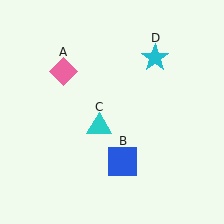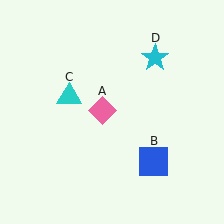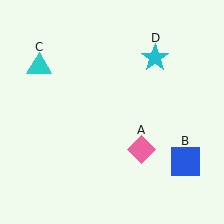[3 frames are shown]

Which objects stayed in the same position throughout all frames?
Cyan star (object D) remained stationary.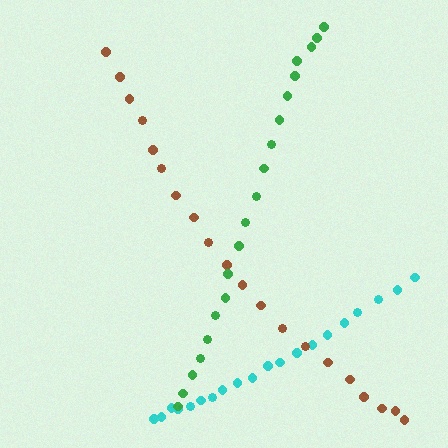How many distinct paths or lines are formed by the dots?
There are 3 distinct paths.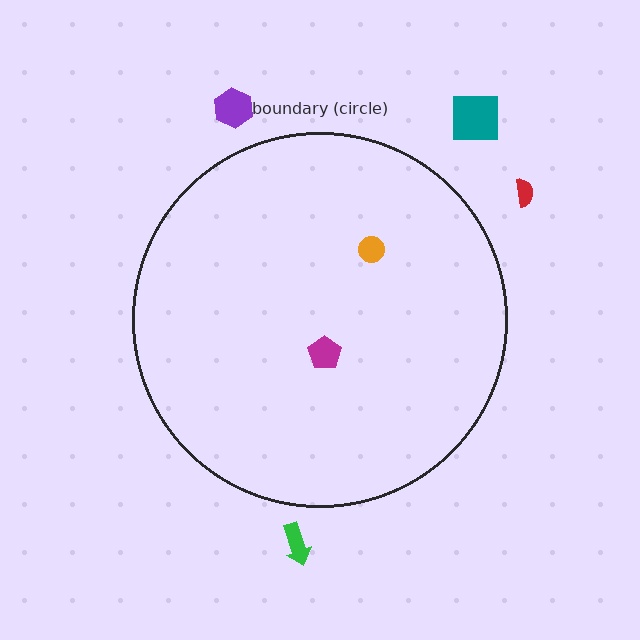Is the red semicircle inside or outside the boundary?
Outside.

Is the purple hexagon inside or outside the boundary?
Outside.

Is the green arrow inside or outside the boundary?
Outside.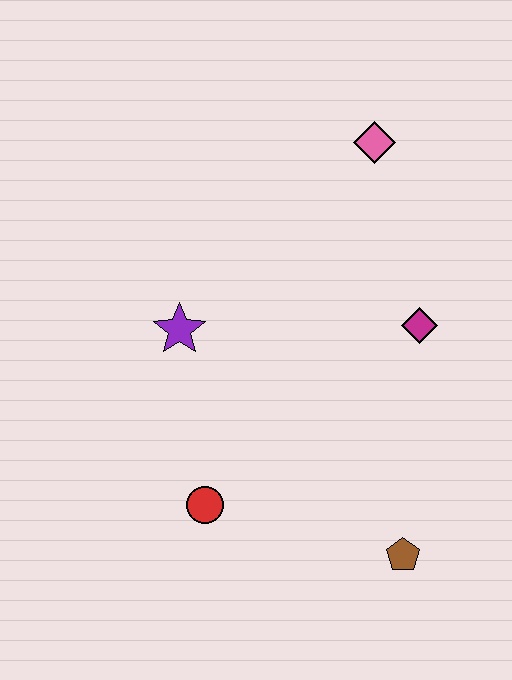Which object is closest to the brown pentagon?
The red circle is closest to the brown pentagon.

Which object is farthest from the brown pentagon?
The pink diamond is farthest from the brown pentagon.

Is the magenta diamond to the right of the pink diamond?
Yes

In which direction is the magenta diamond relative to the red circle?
The magenta diamond is to the right of the red circle.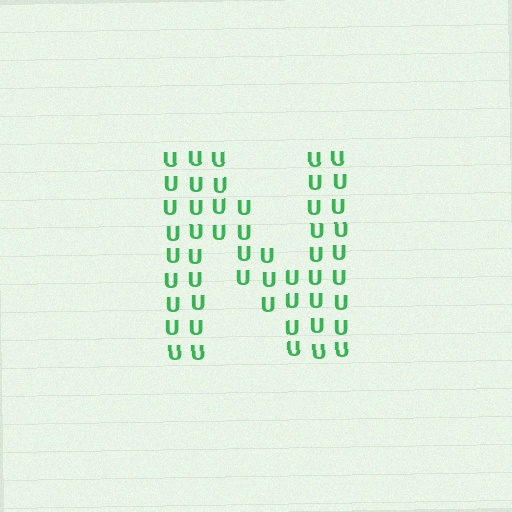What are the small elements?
The small elements are letter U's.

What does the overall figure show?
The overall figure shows the letter N.